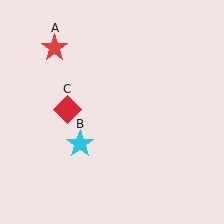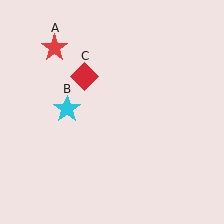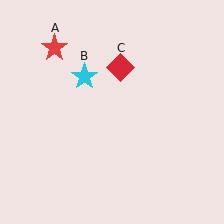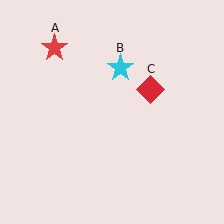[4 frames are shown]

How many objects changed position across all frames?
2 objects changed position: cyan star (object B), red diamond (object C).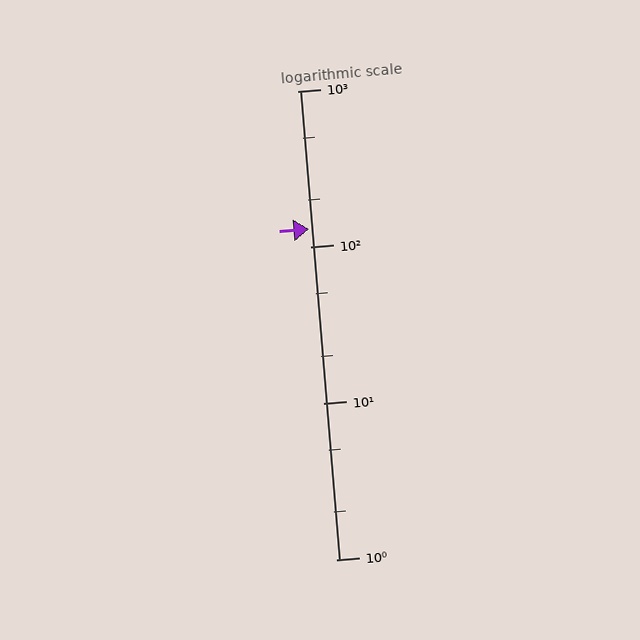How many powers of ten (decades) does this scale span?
The scale spans 3 decades, from 1 to 1000.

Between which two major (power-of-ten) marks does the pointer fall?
The pointer is between 100 and 1000.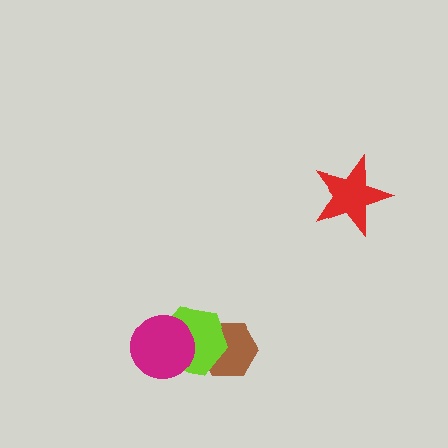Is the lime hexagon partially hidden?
Yes, it is partially covered by another shape.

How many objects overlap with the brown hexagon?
1 object overlaps with the brown hexagon.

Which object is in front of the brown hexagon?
The lime hexagon is in front of the brown hexagon.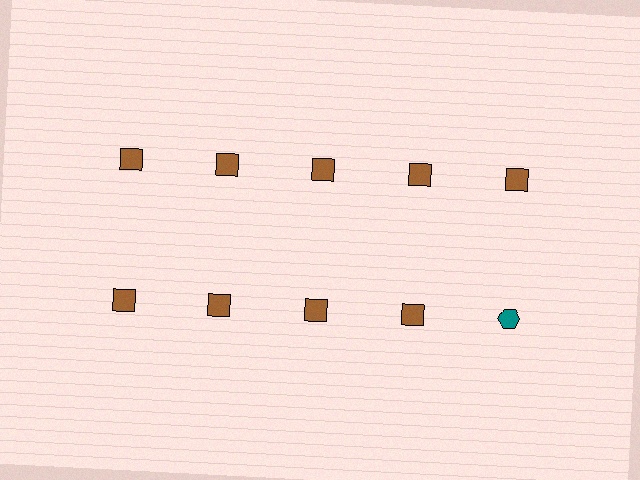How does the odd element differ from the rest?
It differs in both color (teal instead of brown) and shape (hexagon instead of square).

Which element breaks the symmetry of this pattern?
The teal hexagon in the second row, rightmost column breaks the symmetry. All other shapes are brown squares.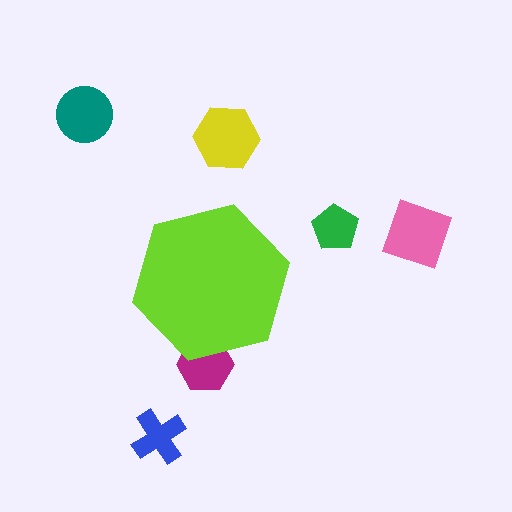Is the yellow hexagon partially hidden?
No, the yellow hexagon is fully visible.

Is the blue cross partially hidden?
No, the blue cross is fully visible.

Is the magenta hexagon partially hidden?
Yes, the magenta hexagon is partially hidden behind the lime hexagon.